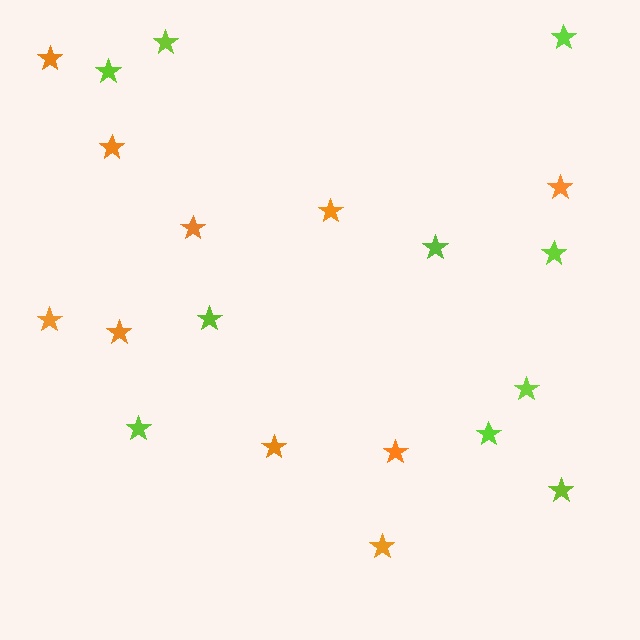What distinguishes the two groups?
There are 2 groups: one group of orange stars (10) and one group of lime stars (10).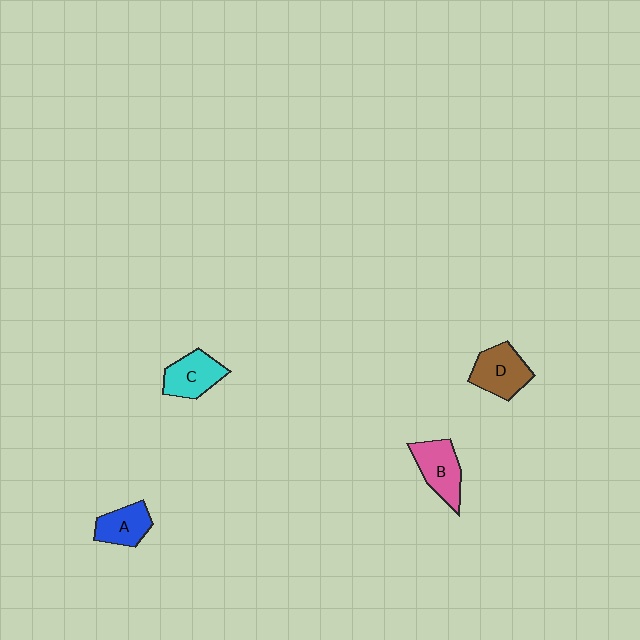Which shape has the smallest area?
Shape A (blue).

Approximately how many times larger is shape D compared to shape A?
Approximately 1.3 times.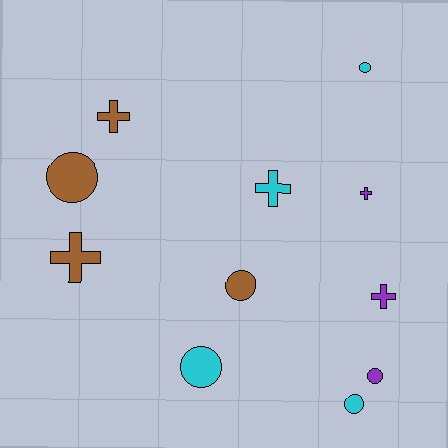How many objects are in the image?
There are 11 objects.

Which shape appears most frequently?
Circle, with 6 objects.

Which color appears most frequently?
Cyan, with 4 objects.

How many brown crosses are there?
There are 2 brown crosses.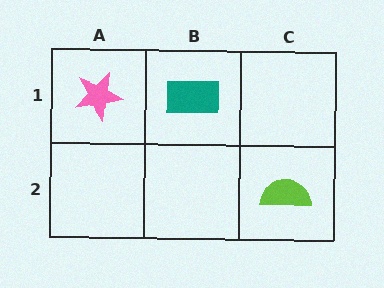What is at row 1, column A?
A pink star.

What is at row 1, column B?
A teal rectangle.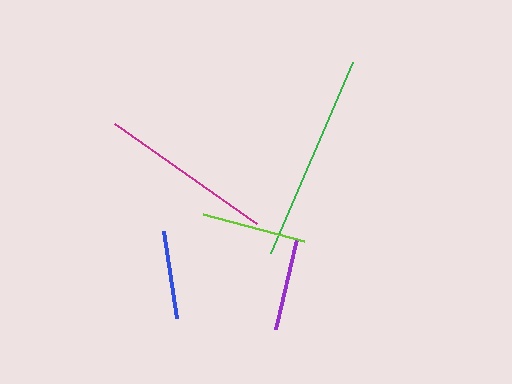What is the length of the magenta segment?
The magenta segment is approximately 173 pixels long.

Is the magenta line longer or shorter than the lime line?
The magenta line is longer than the lime line.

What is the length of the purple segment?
The purple segment is approximately 92 pixels long.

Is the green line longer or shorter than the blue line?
The green line is longer than the blue line.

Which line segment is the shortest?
The blue line is the shortest at approximately 88 pixels.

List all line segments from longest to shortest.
From longest to shortest: green, magenta, lime, purple, blue.